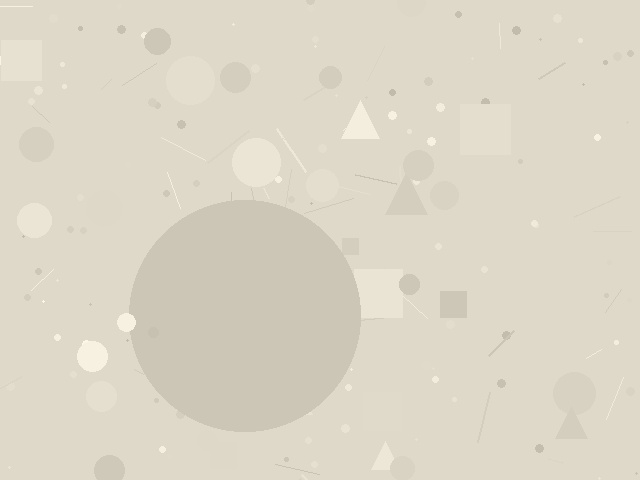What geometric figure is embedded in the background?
A circle is embedded in the background.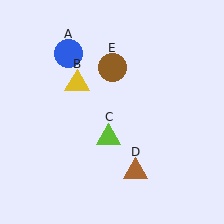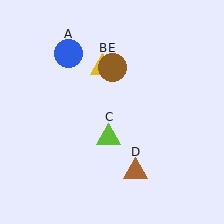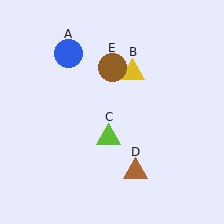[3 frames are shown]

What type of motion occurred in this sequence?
The yellow triangle (object B) rotated clockwise around the center of the scene.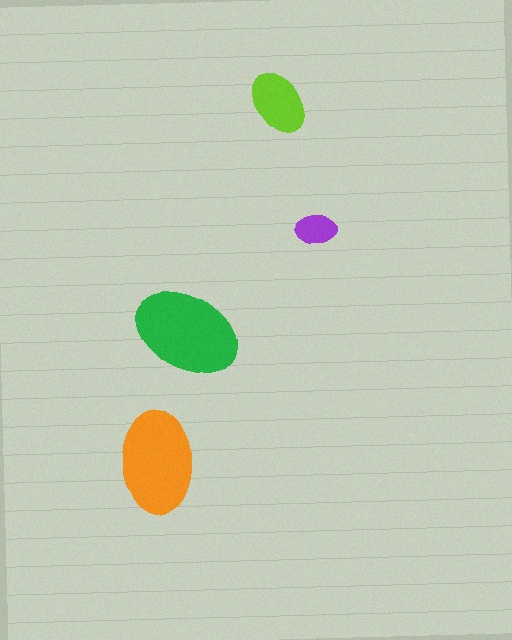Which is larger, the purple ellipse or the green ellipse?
The green one.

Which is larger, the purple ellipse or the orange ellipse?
The orange one.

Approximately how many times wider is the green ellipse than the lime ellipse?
About 1.5 times wider.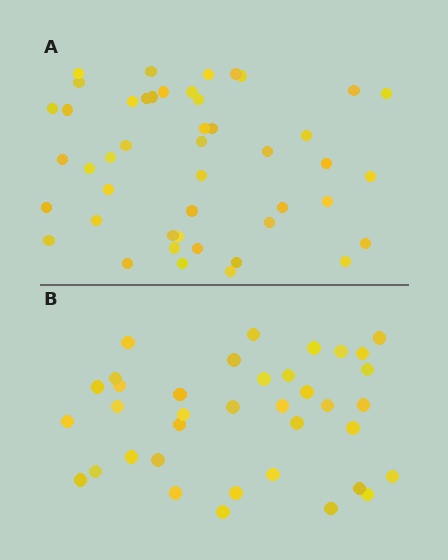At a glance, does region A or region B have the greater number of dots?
Region A (the top region) has more dots.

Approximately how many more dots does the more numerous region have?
Region A has roughly 8 or so more dots than region B.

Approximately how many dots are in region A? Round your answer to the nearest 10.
About 50 dots. (The exact count is 46, which rounds to 50.)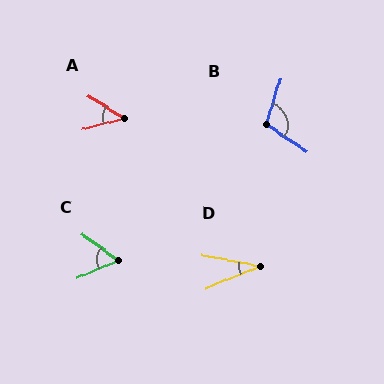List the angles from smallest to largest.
D (32°), A (47°), C (60°), B (106°).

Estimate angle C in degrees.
Approximately 60 degrees.